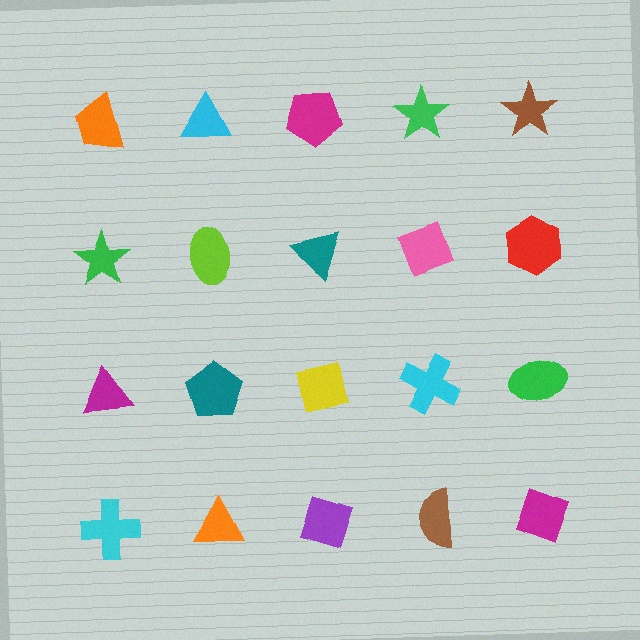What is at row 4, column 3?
A purple diamond.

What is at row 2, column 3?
A teal triangle.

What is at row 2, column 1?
A green star.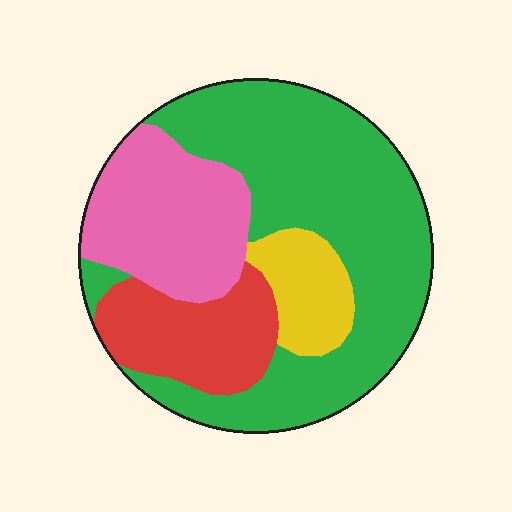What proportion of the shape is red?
Red takes up about one sixth (1/6) of the shape.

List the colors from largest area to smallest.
From largest to smallest: green, pink, red, yellow.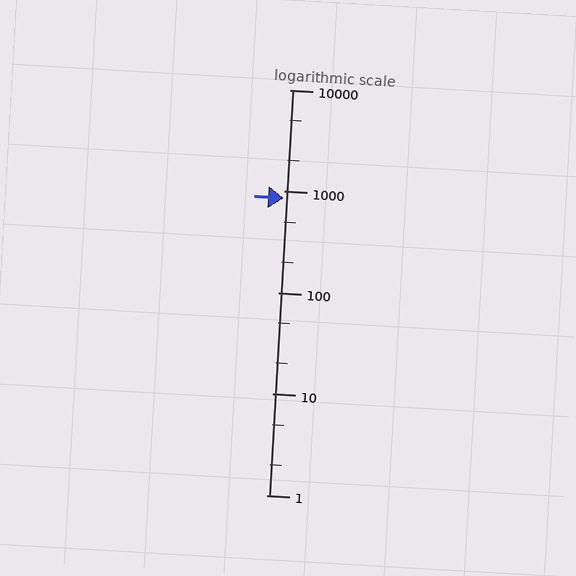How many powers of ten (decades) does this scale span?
The scale spans 4 decades, from 1 to 10000.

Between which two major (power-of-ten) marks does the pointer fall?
The pointer is between 100 and 1000.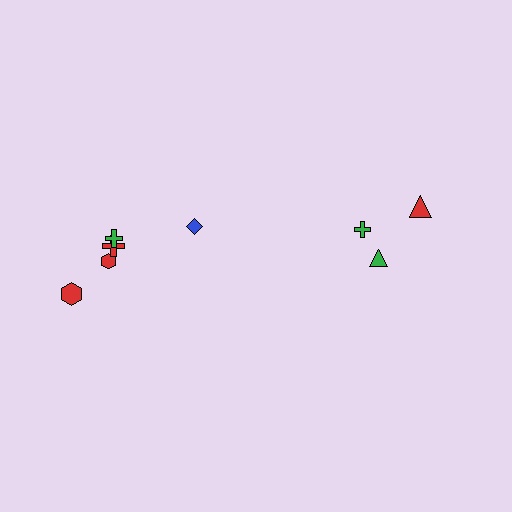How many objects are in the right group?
There are 3 objects.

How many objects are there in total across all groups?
There are 8 objects.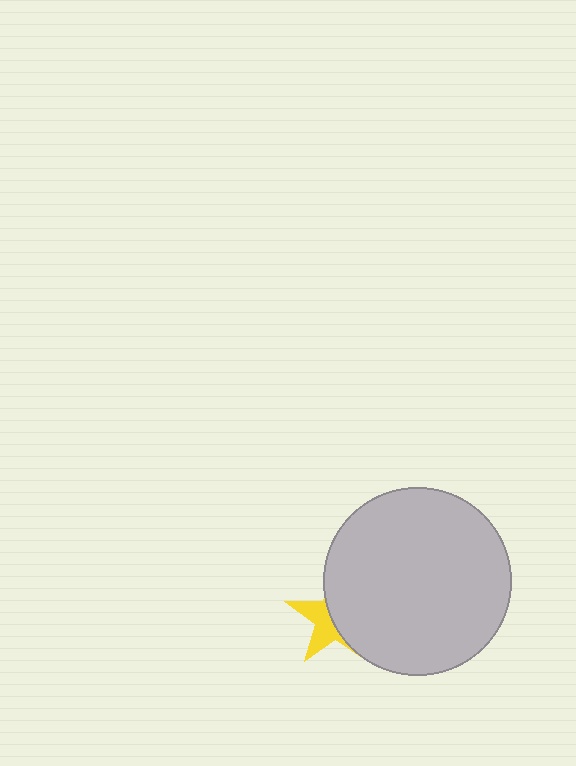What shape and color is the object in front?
The object in front is a light gray circle.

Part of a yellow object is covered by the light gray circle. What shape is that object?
It is a star.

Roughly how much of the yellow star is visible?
A small part of it is visible (roughly 40%).